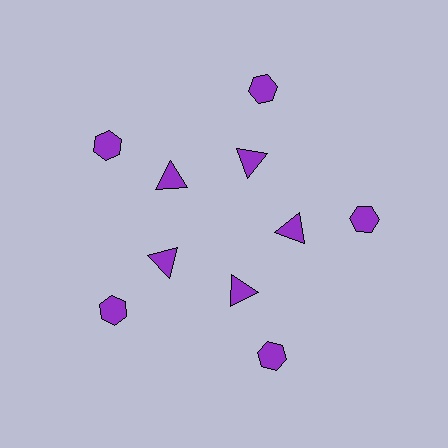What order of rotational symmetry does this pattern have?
This pattern has 5-fold rotational symmetry.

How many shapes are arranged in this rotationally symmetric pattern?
There are 10 shapes, arranged in 5 groups of 2.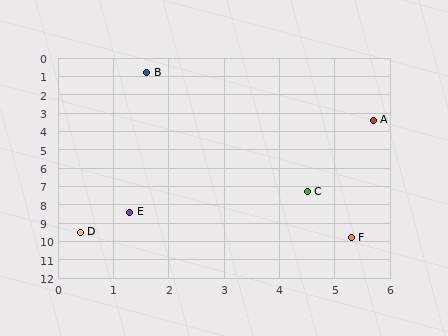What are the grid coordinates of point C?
Point C is at approximately (4.5, 7.3).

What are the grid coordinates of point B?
Point B is at approximately (1.6, 0.8).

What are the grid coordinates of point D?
Point D is at approximately (0.4, 9.5).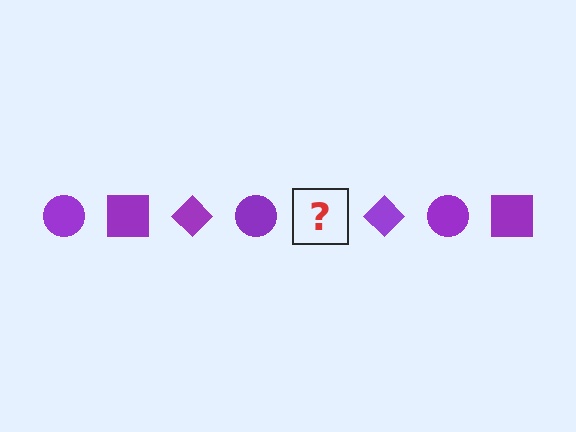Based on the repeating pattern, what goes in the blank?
The blank should be a purple square.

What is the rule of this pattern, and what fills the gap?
The rule is that the pattern cycles through circle, square, diamond shapes in purple. The gap should be filled with a purple square.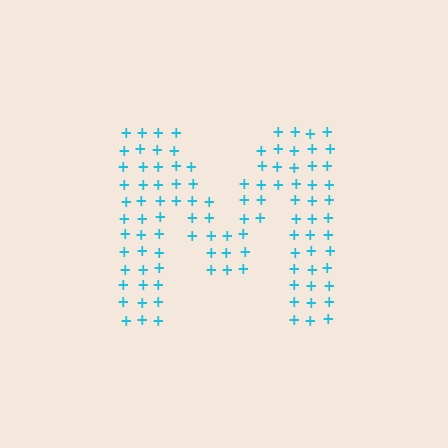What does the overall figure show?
The overall figure shows the letter M.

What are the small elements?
The small elements are plus signs.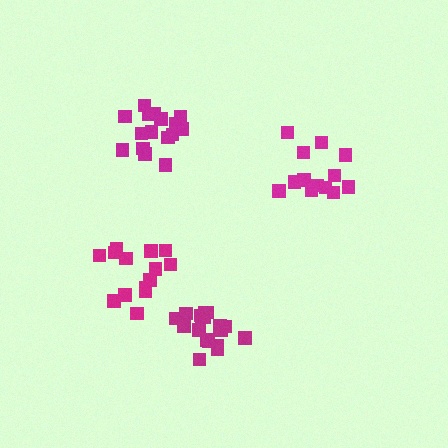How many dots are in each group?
Group 1: 16 dots, Group 2: 13 dots, Group 3: 19 dots, Group 4: 14 dots (62 total).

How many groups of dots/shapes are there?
There are 4 groups.